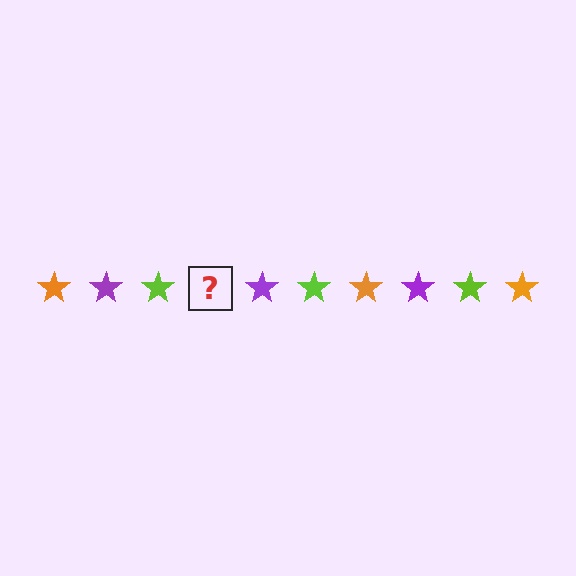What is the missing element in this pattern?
The missing element is an orange star.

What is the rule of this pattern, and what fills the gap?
The rule is that the pattern cycles through orange, purple, lime stars. The gap should be filled with an orange star.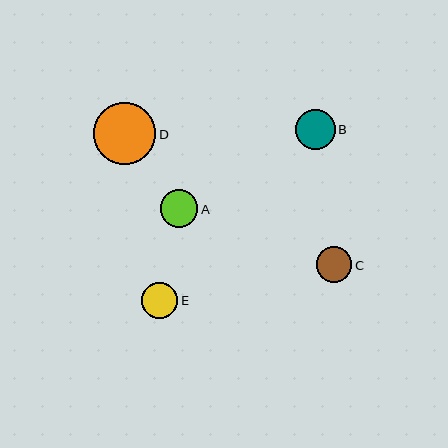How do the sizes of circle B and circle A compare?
Circle B and circle A are approximately the same size.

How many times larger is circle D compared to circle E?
Circle D is approximately 1.7 times the size of circle E.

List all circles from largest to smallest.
From largest to smallest: D, B, A, E, C.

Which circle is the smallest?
Circle C is the smallest with a size of approximately 35 pixels.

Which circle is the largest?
Circle D is the largest with a size of approximately 62 pixels.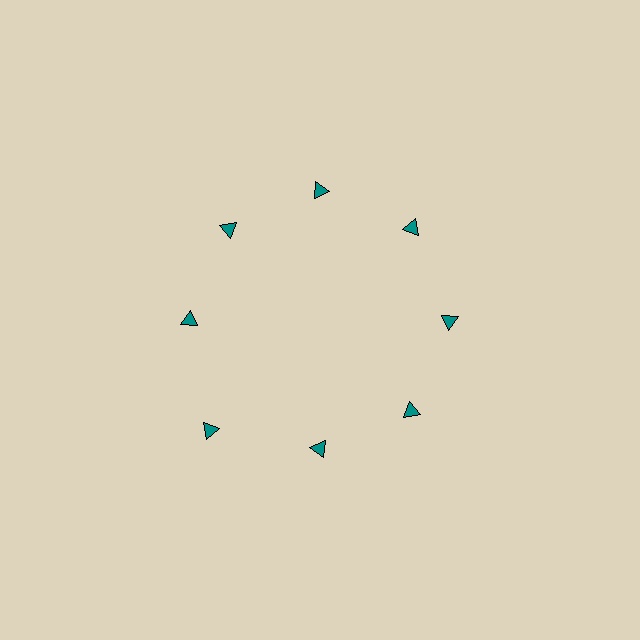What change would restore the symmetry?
The symmetry would be restored by moving it inward, back onto the ring so that all 8 triangles sit at equal angles and equal distance from the center.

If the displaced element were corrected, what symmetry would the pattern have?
It would have 8-fold rotational symmetry — the pattern would map onto itself every 45 degrees.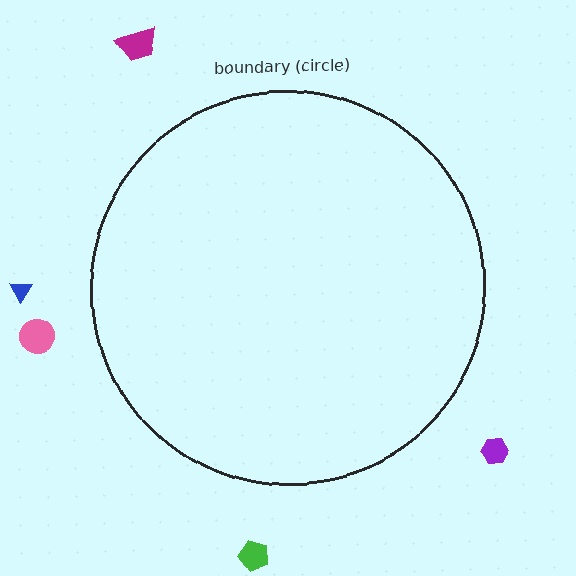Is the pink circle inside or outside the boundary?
Outside.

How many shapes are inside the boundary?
0 inside, 5 outside.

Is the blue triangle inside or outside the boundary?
Outside.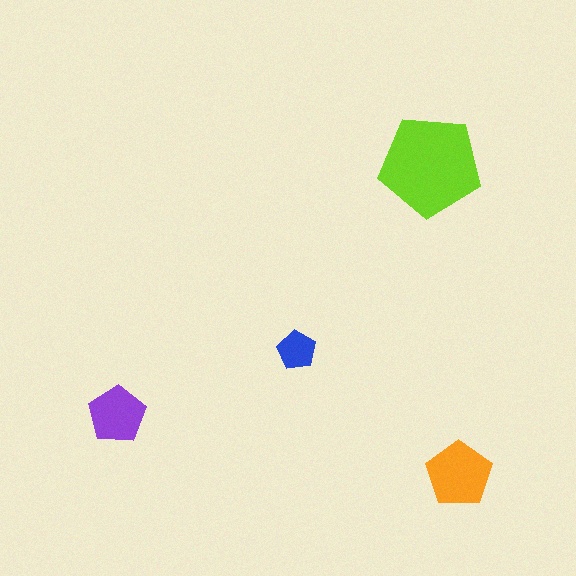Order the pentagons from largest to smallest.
the lime one, the orange one, the purple one, the blue one.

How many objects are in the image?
There are 4 objects in the image.